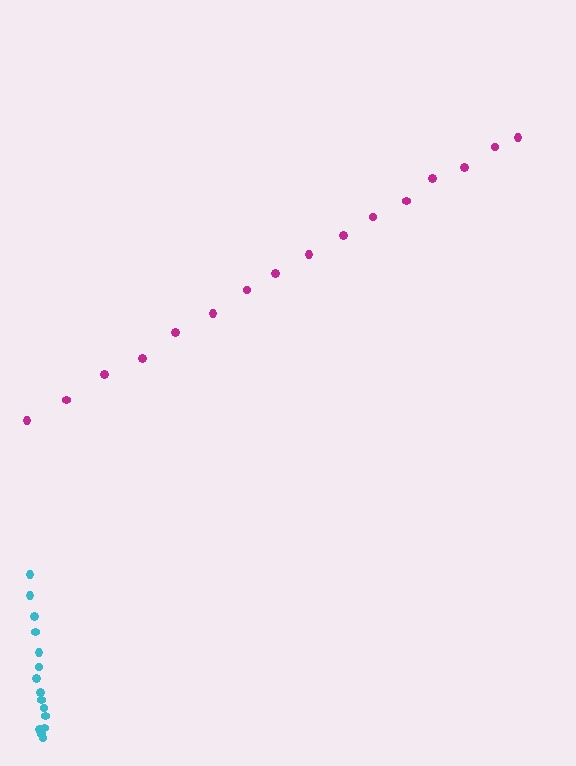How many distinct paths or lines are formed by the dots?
There are 2 distinct paths.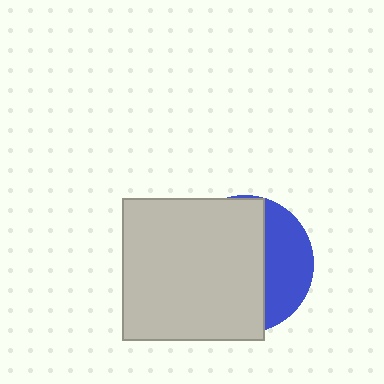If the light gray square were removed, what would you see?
You would see the complete blue circle.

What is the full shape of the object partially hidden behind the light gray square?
The partially hidden object is a blue circle.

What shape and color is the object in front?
The object in front is a light gray square.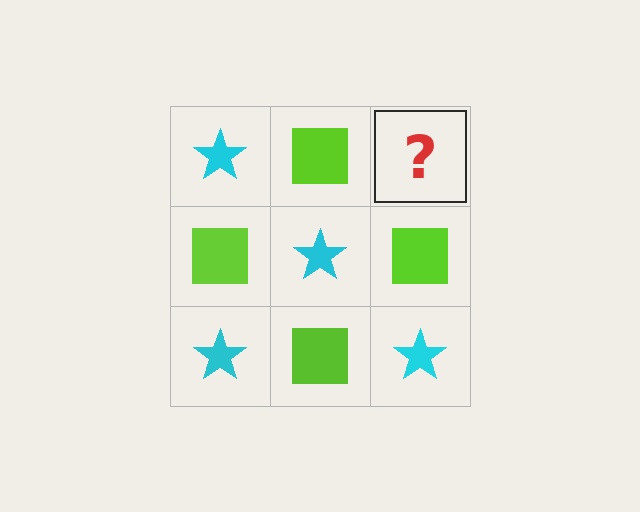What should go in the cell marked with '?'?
The missing cell should contain a cyan star.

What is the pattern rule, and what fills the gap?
The rule is that it alternates cyan star and lime square in a checkerboard pattern. The gap should be filled with a cyan star.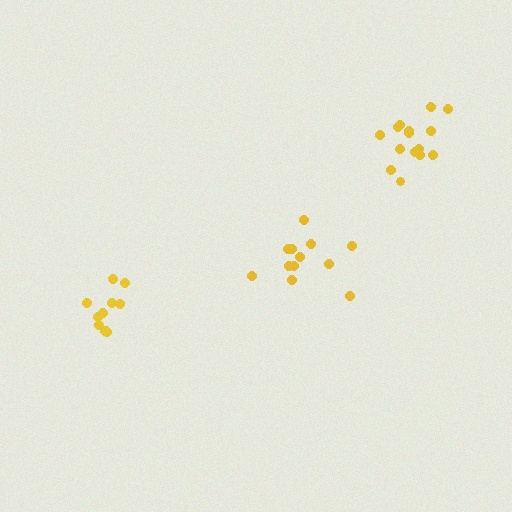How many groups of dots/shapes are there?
There are 3 groups.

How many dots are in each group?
Group 1: 15 dots, Group 2: 11 dots, Group 3: 12 dots (38 total).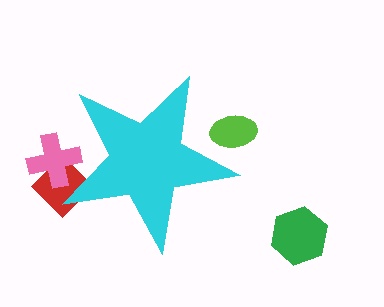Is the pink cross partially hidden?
Yes, the pink cross is partially hidden behind the cyan star.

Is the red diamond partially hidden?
Yes, the red diamond is partially hidden behind the cyan star.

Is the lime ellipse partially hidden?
Yes, the lime ellipse is partially hidden behind the cyan star.